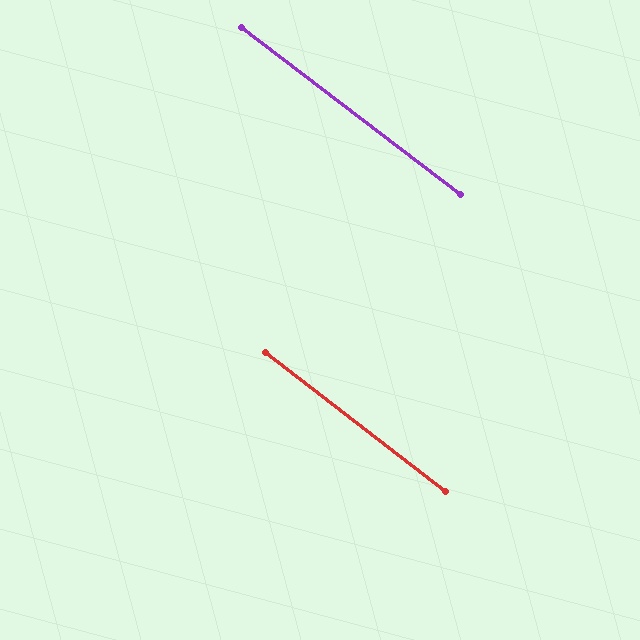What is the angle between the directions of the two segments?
Approximately 0 degrees.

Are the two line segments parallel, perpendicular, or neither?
Parallel — their directions differ by only 0.3°.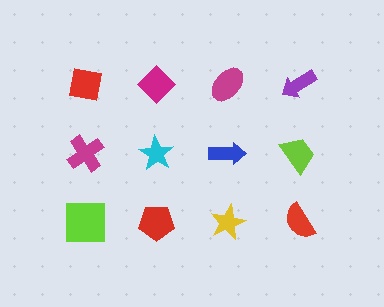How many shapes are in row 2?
4 shapes.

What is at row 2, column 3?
A blue arrow.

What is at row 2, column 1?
A magenta cross.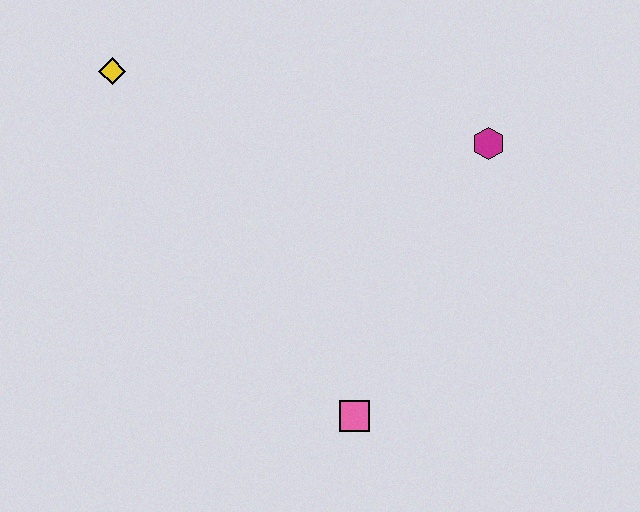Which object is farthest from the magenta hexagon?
The yellow diamond is farthest from the magenta hexagon.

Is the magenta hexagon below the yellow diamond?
Yes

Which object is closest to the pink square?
The magenta hexagon is closest to the pink square.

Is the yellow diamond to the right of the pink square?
No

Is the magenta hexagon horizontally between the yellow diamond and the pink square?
No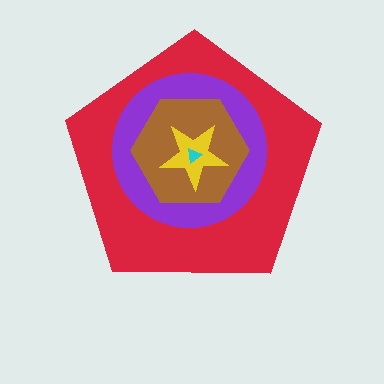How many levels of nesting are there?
5.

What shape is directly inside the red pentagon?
The purple circle.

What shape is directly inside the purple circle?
The brown hexagon.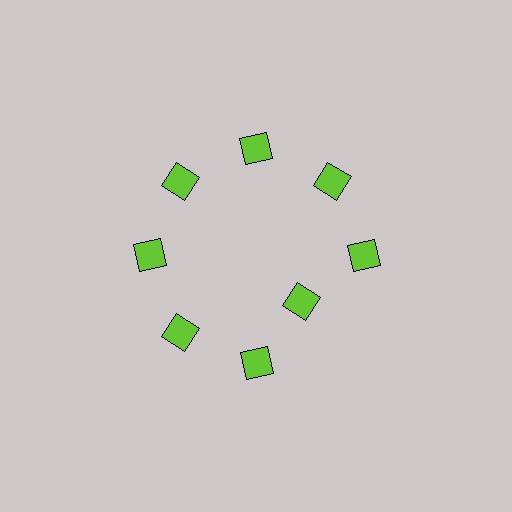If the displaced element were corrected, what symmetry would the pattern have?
It would have 8-fold rotational symmetry — the pattern would map onto itself every 45 degrees.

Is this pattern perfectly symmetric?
No. The 8 lime diamonds are arranged in a ring, but one element near the 4 o'clock position is pulled inward toward the center, breaking the 8-fold rotational symmetry.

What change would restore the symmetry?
The symmetry would be restored by moving it outward, back onto the ring so that all 8 diamonds sit at equal angles and equal distance from the center.